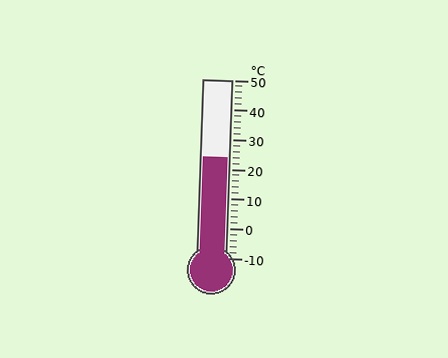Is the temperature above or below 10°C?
The temperature is above 10°C.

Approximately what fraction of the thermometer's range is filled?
The thermometer is filled to approximately 55% of its range.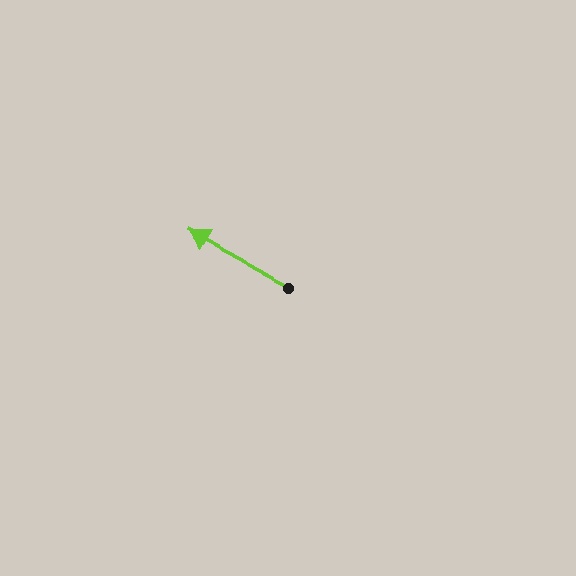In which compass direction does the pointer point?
Northwest.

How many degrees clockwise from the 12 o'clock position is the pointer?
Approximately 298 degrees.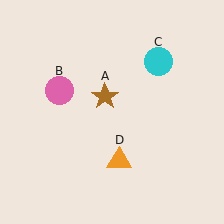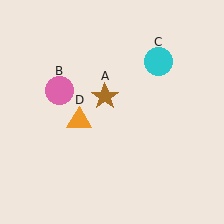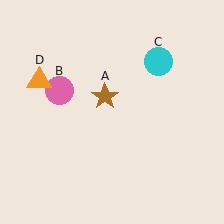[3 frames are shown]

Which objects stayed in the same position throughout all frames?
Brown star (object A) and pink circle (object B) and cyan circle (object C) remained stationary.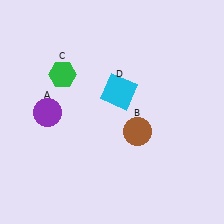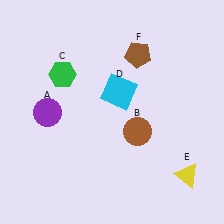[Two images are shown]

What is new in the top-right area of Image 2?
A brown pentagon (F) was added in the top-right area of Image 2.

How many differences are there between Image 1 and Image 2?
There are 2 differences between the two images.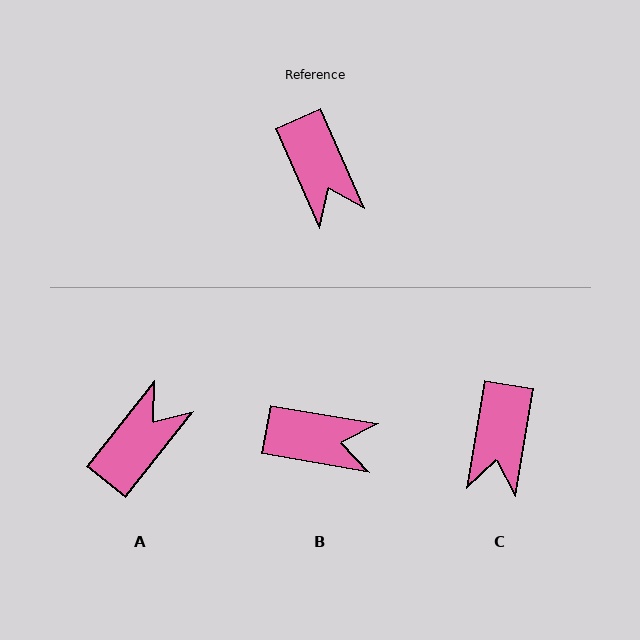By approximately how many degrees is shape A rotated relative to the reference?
Approximately 118 degrees counter-clockwise.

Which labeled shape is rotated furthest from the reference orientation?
A, about 118 degrees away.